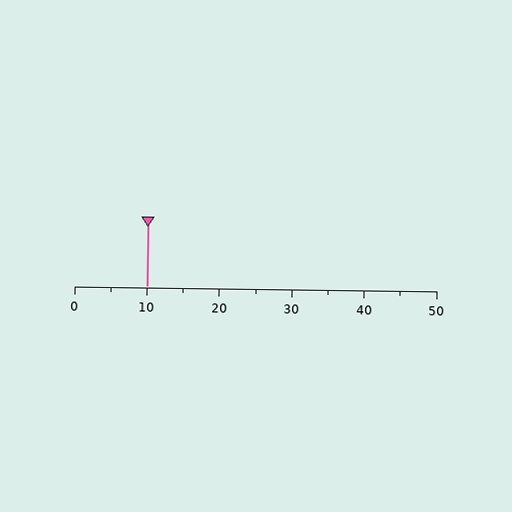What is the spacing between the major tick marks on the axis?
The major ticks are spaced 10 apart.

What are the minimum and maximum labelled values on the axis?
The axis runs from 0 to 50.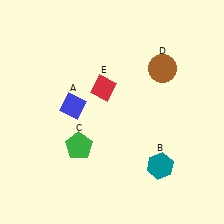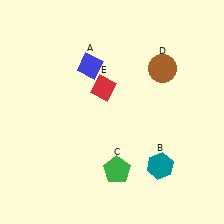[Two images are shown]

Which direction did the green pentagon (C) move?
The green pentagon (C) moved right.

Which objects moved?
The objects that moved are: the blue diamond (A), the green pentagon (C).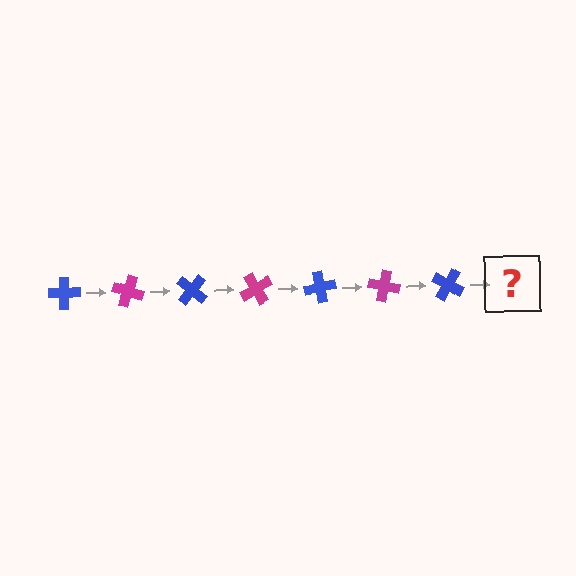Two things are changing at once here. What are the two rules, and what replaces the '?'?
The two rules are that it rotates 20 degrees each step and the color cycles through blue and magenta. The '?' should be a magenta cross, rotated 140 degrees from the start.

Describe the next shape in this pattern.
It should be a magenta cross, rotated 140 degrees from the start.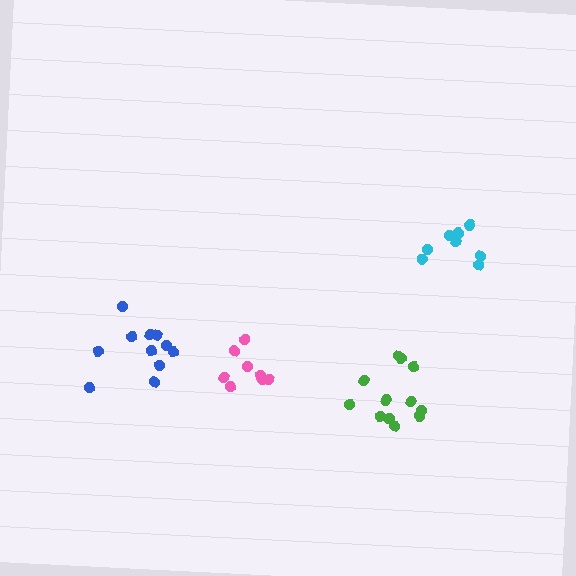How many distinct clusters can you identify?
There are 4 distinct clusters.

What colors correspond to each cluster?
The clusters are colored: green, blue, pink, cyan.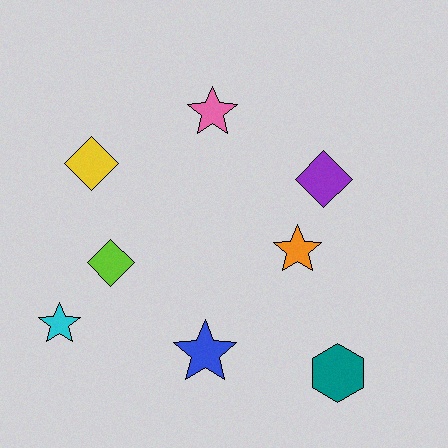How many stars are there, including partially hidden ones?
There are 4 stars.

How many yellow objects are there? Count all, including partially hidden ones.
There is 1 yellow object.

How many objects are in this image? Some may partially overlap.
There are 8 objects.